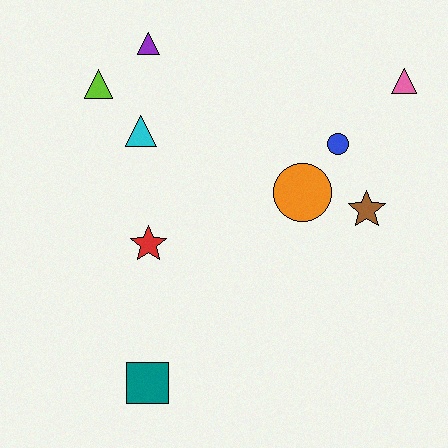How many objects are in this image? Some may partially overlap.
There are 9 objects.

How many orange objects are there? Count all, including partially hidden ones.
There is 1 orange object.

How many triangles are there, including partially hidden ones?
There are 4 triangles.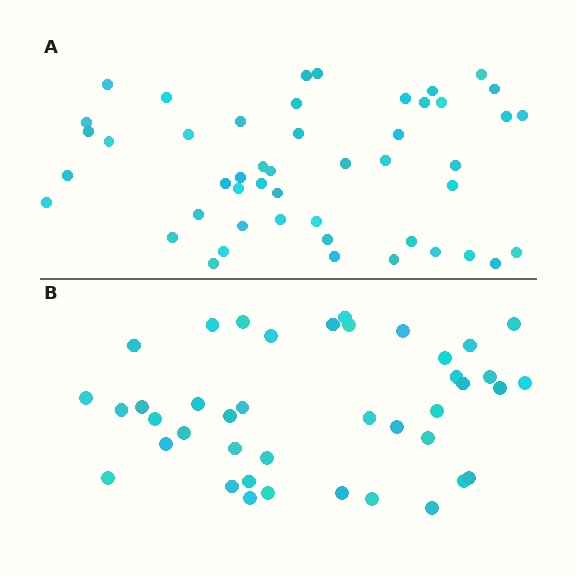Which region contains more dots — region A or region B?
Region A (the top region) has more dots.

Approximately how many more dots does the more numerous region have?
Region A has roughly 8 or so more dots than region B.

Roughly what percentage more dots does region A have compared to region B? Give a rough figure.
About 15% more.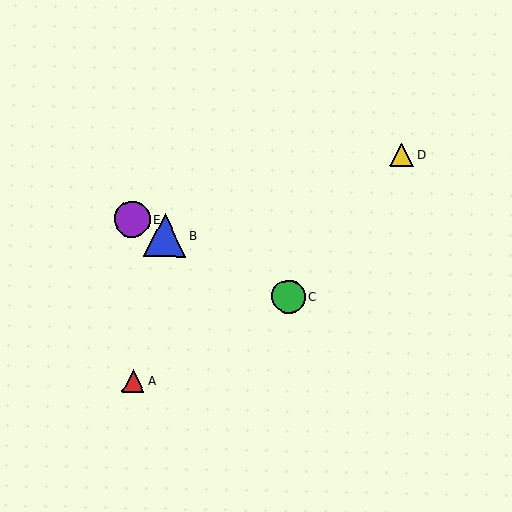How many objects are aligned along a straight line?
3 objects (B, C, E) are aligned along a straight line.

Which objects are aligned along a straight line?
Objects B, C, E are aligned along a straight line.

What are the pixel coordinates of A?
Object A is at (133, 380).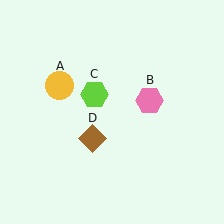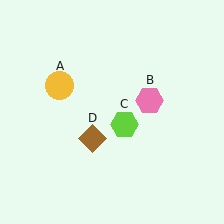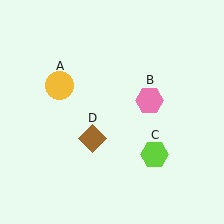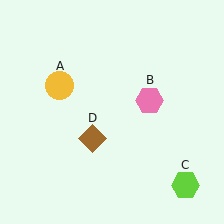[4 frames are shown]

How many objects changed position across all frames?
1 object changed position: lime hexagon (object C).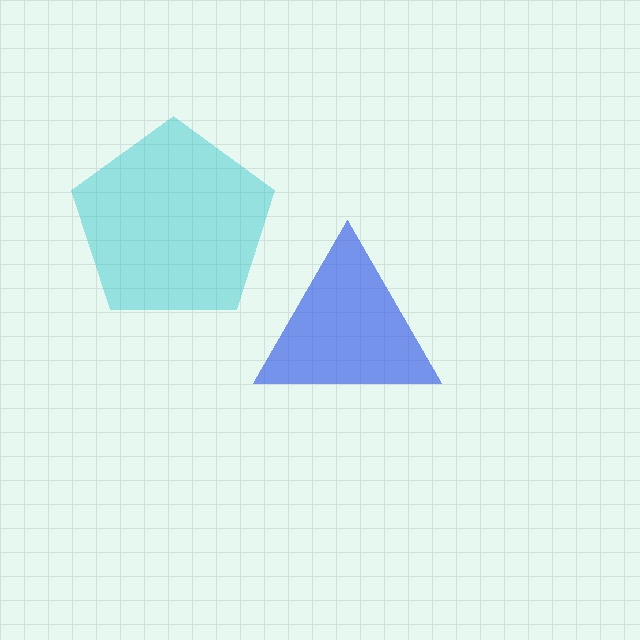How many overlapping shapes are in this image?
There are 2 overlapping shapes in the image.